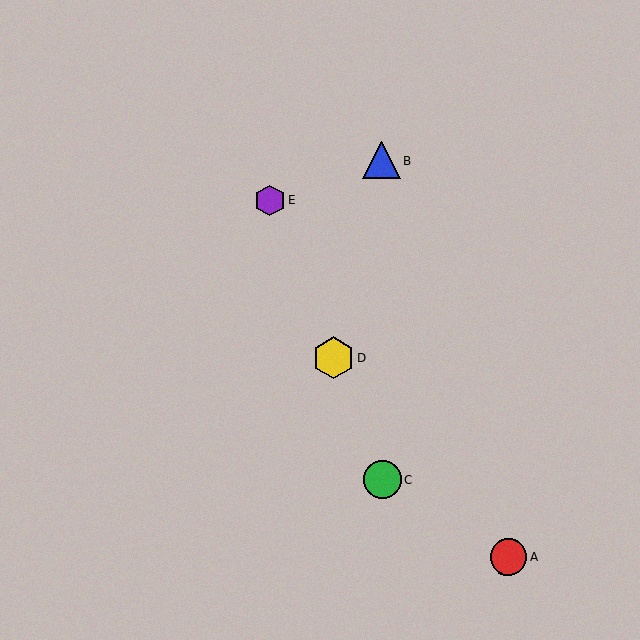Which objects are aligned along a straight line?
Objects C, D, E are aligned along a straight line.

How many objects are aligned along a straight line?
3 objects (C, D, E) are aligned along a straight line.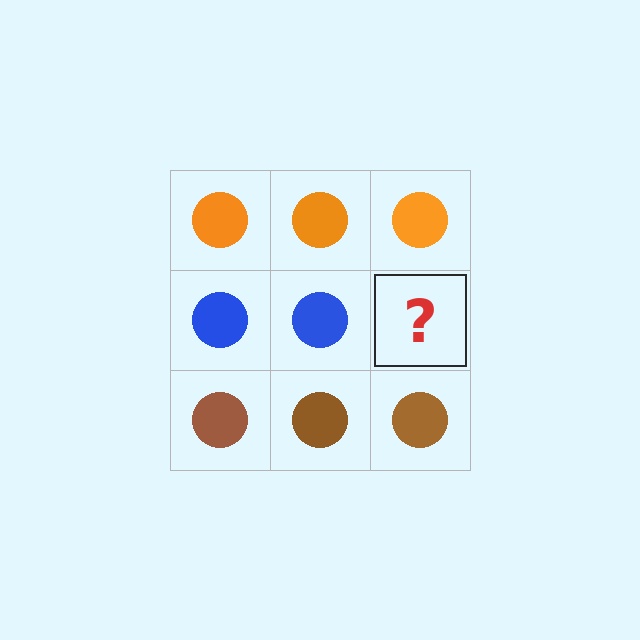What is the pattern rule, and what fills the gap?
The rule is that each row has a consistent color. The gap should be filled with a blue circle.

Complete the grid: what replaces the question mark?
The question mark should be replaced with a blue circle.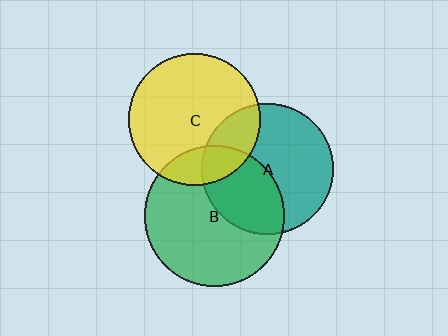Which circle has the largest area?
Circle B (green).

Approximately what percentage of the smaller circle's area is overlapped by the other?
Approximately 20%.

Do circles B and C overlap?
Yes.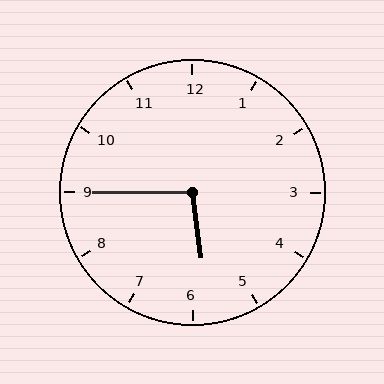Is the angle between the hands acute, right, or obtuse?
It is obtuse.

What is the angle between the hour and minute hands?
Approximately 98 degrees.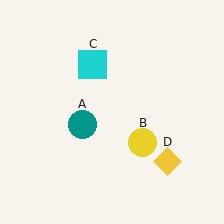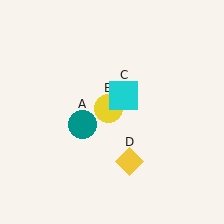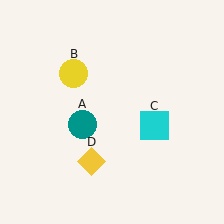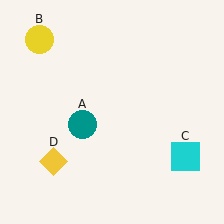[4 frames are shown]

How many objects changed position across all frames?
3 objects changed position: yellow circle (object B), cyan square (object C), yellow diamond (object D).